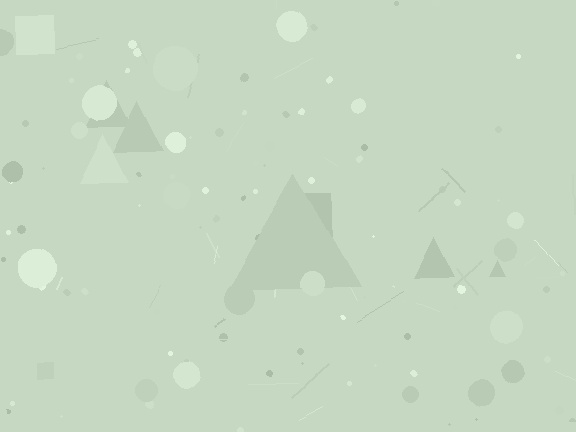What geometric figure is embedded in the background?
A triangle is embedded in the background.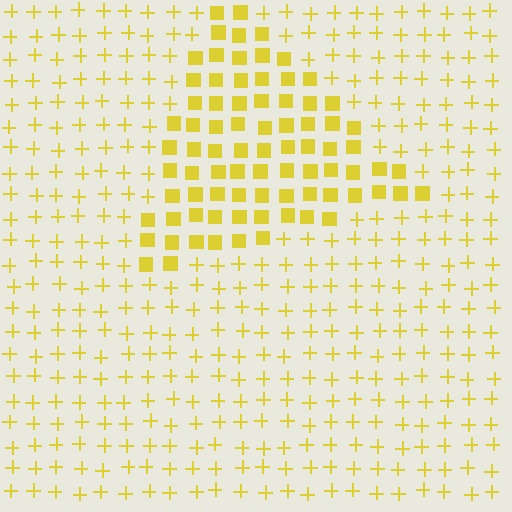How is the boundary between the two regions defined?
The boundary is defined by a change in element shape: squares inside vs. plus signs outside. All elements share the same color and spacing.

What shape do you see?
I see a triangle.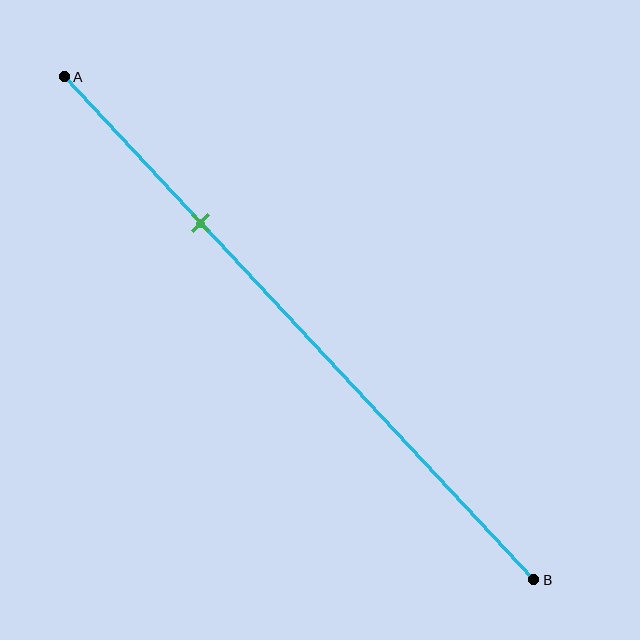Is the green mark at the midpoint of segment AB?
No, the mark is at about 30% from A, not at the 50% midpoint.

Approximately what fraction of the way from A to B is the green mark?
The green mark is approximately 30% of the way from A to B.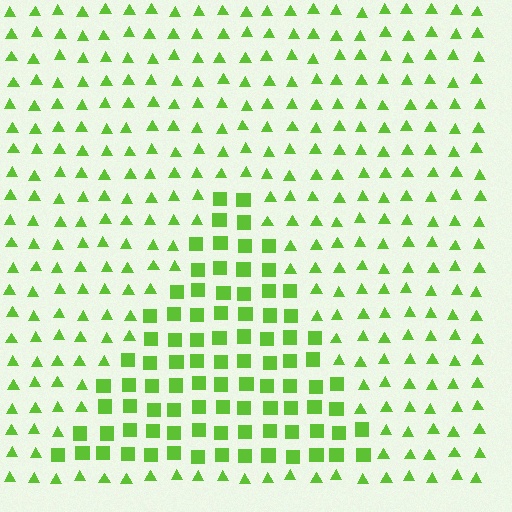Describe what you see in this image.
The image is filled with small lime elements arranged in a uniform grid. A triangle-shaped region contains squares, while the surrounding area contains triangles. The boundary is defined purely by the change in element shape.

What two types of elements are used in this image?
The image uses squares inside the triangle region and triangles outside it.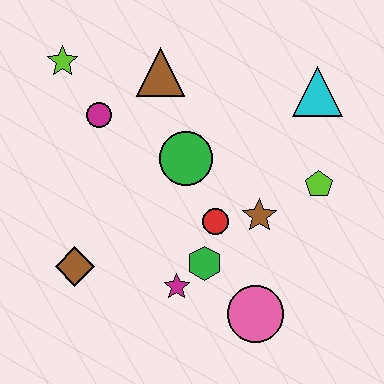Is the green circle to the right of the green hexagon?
No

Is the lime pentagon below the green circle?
Yes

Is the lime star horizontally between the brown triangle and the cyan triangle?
No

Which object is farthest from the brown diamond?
The cyan triangle is farthest from the brown diamond.